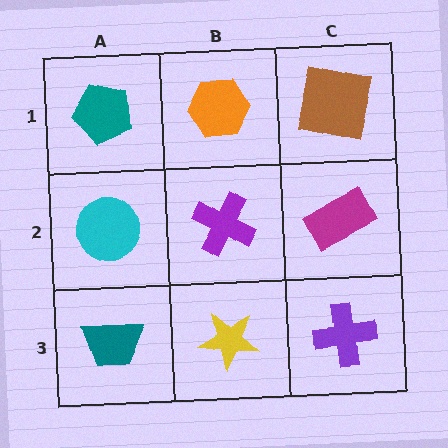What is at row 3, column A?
A teal trapezoid.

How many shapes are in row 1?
3 shapes.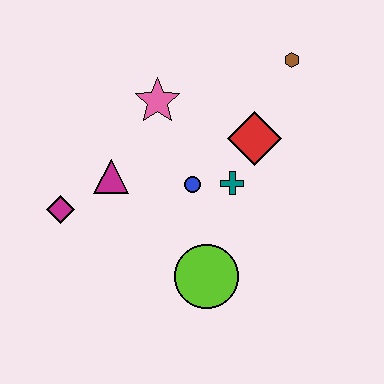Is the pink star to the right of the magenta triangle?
Yes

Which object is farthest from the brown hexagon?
The magenta diamond is farthest from the brown hexagon.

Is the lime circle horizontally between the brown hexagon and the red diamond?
No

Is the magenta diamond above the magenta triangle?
No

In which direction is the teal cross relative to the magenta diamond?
The teal cross is to the right of the magenta diamond.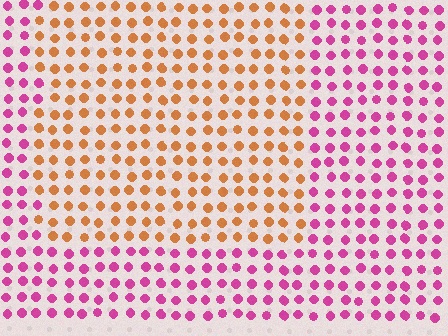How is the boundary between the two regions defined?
The boundary is defined purely by a slight shift in hue (about 64 degrees). Spacing, size, and orientation are identical on both sides.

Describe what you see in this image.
The image is filled with small magenta elements in a uniform arrangement. A rectangle-shaped region is visible where the elements are tinted to a slightly different hue, forming a subtle color boundary.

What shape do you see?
I see a rectangle.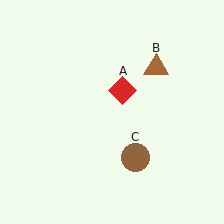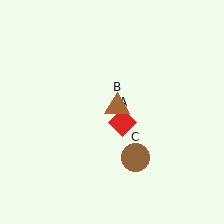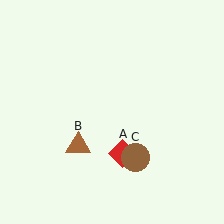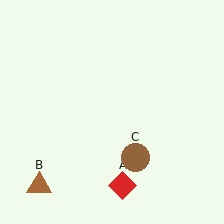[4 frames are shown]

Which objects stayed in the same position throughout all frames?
Brown circle (object C) remained stationary.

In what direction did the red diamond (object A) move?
The red diamond (object A) moved down.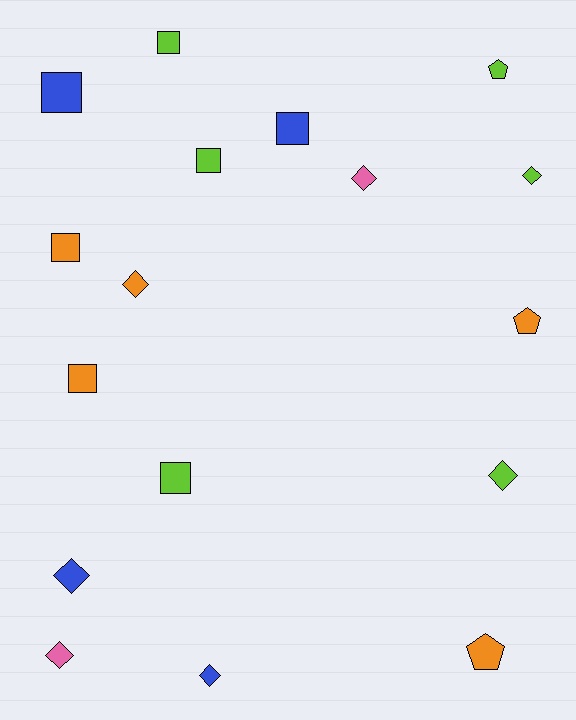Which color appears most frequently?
Lime, with 6 objects.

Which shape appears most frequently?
Square, with 7 objects.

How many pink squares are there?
There are no pink squares.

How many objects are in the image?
There are 17 objects.